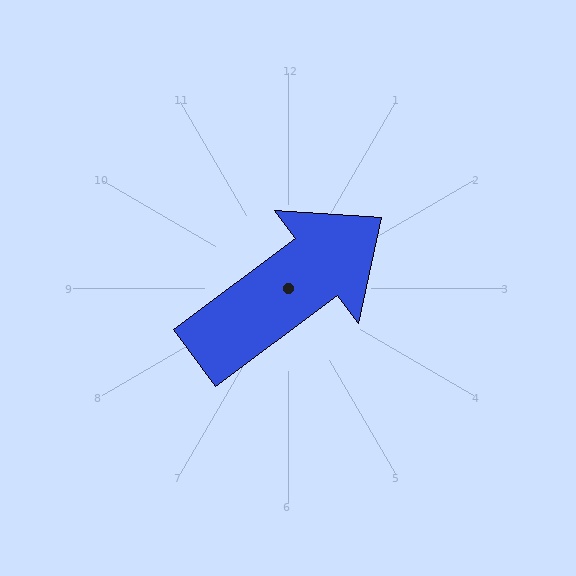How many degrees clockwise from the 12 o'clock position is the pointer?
Approximately 53 degrees.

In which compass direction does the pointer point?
Northeast.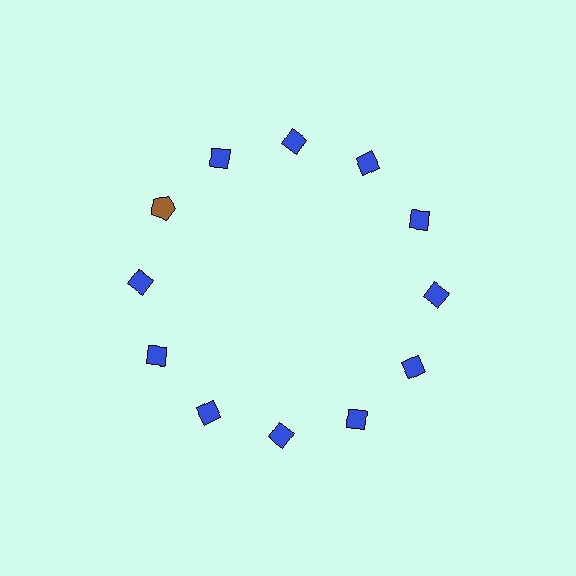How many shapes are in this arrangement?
There are 12 shapes arranged in a ring pattern.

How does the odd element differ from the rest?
It differs in both color (brown instead of blue) and shape (pentagon instead of diamond).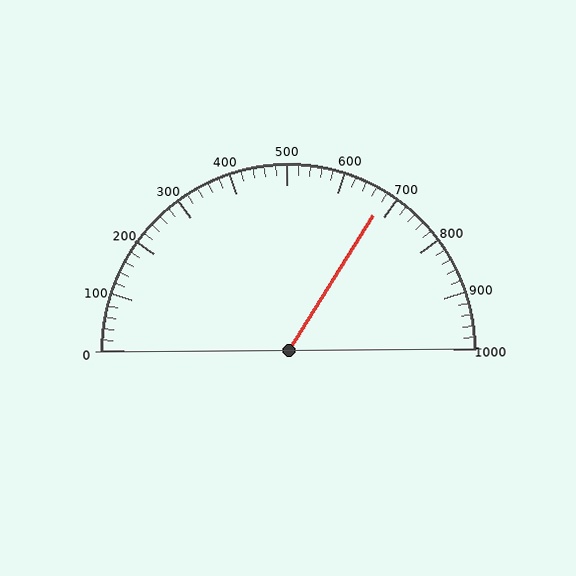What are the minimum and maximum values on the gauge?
The gauge ranges from 0 to 1000.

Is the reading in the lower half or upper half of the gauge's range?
The reading is in the upper half of the range (0 to 1000).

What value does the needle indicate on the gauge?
The needle indicates approximately 680.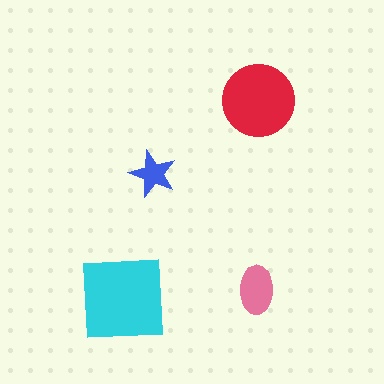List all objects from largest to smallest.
The cyan square, the red circle, the pink ellipse, the blue star.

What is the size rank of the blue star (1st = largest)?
4th.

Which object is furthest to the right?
The red circle is rightmost.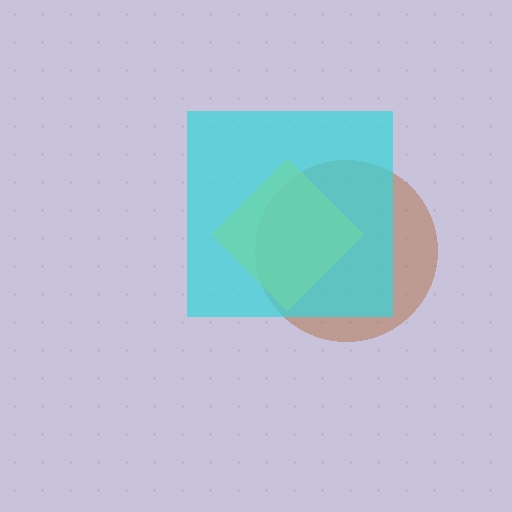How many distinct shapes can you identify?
There are 3 distinct shapes: a brown circle, a yellow diamond, a cyan square.